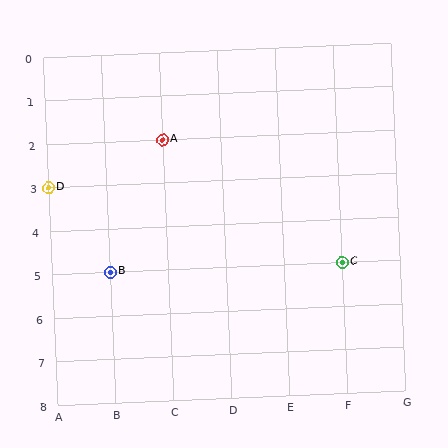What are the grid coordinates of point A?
Point A is at grid coordinates (C, 2).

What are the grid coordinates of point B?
Point B is at grid coordinates (B, 5).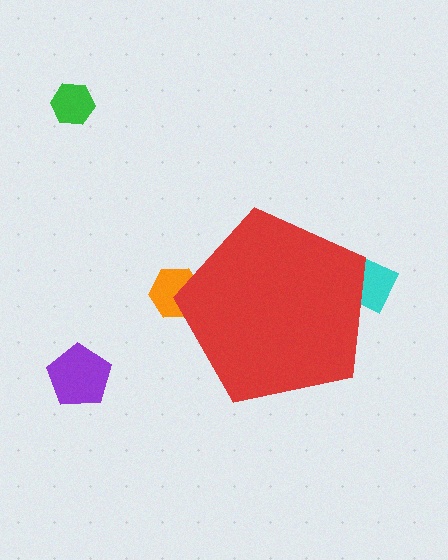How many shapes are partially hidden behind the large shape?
2 shapes are partially hidden.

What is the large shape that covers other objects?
A red pentagon.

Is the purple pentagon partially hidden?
No, the purple pentagon is fully visible.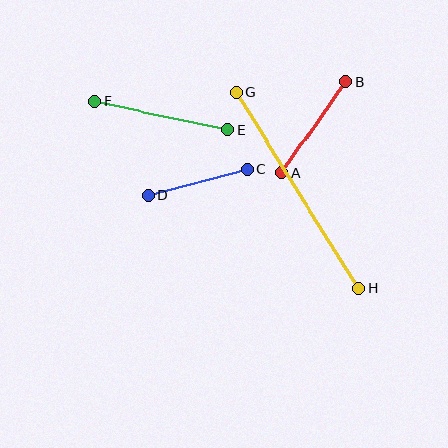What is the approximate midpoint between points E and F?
The midpoint is at approximately (161, 116) pixels.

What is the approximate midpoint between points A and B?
The midpoint is at approximately (314, 127) pixels.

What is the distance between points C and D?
The distance is approximately 103 pixels.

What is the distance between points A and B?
The distance is approximately 111 pixels.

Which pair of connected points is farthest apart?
Points G and H are farthest apart.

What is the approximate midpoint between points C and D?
The midpoint is at approximately (198, 182) pixels.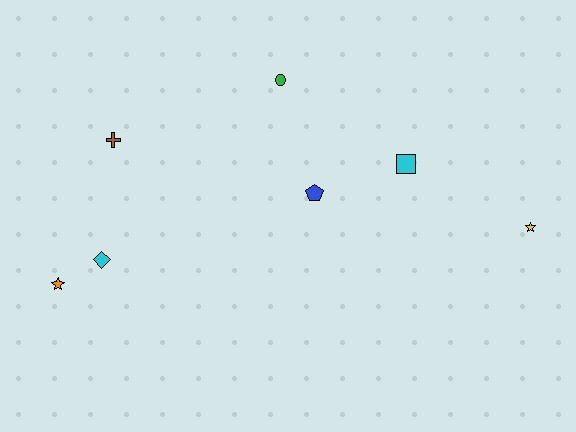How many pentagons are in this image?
There is 1 pentagon.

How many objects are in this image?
There are 7 objects.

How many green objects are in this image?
There is 1 green object.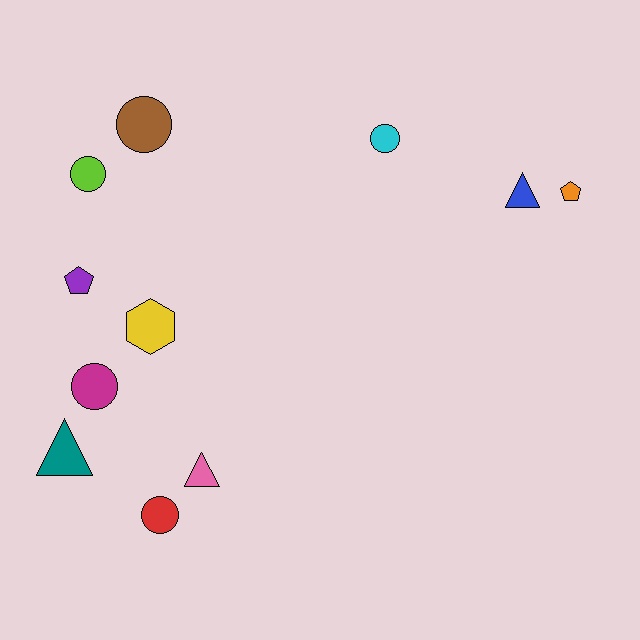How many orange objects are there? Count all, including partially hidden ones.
There is 1 orange object.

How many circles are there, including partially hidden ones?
There are 5 circles.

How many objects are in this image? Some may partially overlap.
There are 11 objects.